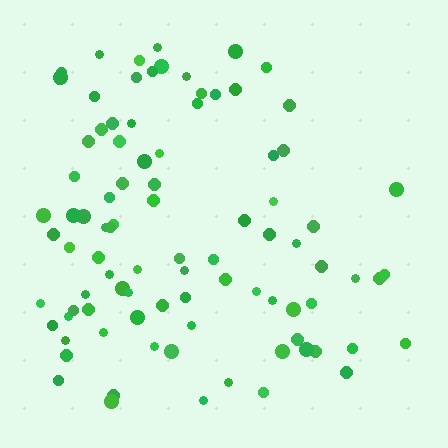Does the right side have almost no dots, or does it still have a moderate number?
Still a moderate number, just noticeably fewer than the left.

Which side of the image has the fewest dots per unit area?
The right.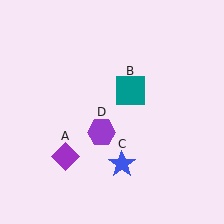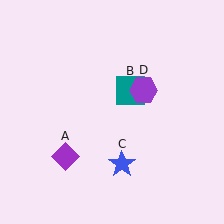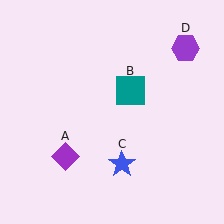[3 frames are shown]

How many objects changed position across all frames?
1 object changed position: purple hexagon (object D).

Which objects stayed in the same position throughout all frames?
Purple diamond (object A) and teal square (object B) and blue star (object C) remained stationary.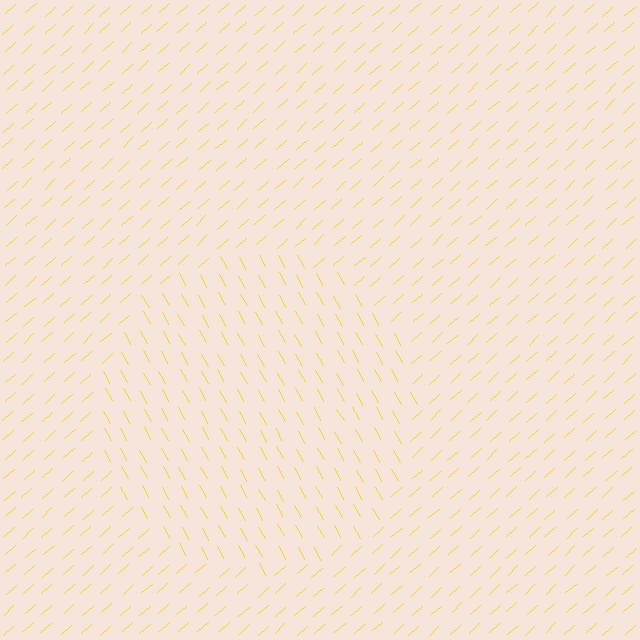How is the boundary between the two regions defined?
The boundary is defined purely by a change in line orientation (approximately 77 degrees difference). All lines are the same color and thickness.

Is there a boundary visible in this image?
Yes, there is a texture boundary formed by a change in line orientation.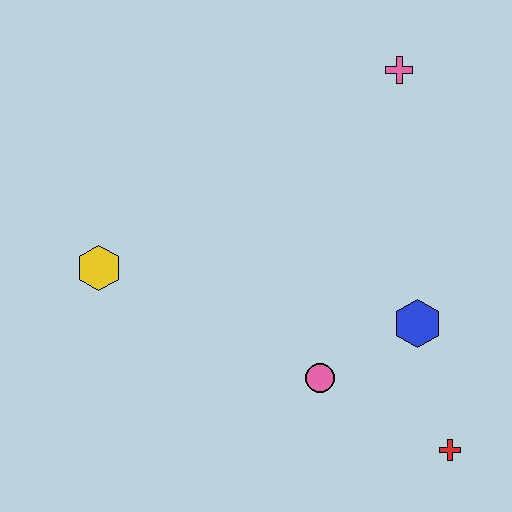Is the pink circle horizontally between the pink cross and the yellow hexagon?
Yes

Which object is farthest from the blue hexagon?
The yellow hexagon is farthest from the blue hexagon.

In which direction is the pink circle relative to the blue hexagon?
The pink circle is to the left of the blue hexagon.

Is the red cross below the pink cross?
Yes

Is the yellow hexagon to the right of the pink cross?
No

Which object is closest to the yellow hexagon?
The pink circle is closest to the yellow hexagon.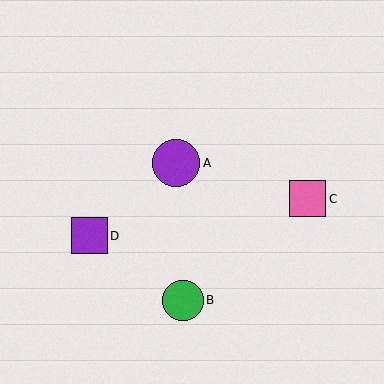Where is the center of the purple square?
The center of the purple square is at (89, 236).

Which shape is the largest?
The purple circle (labeled A) is the largest.